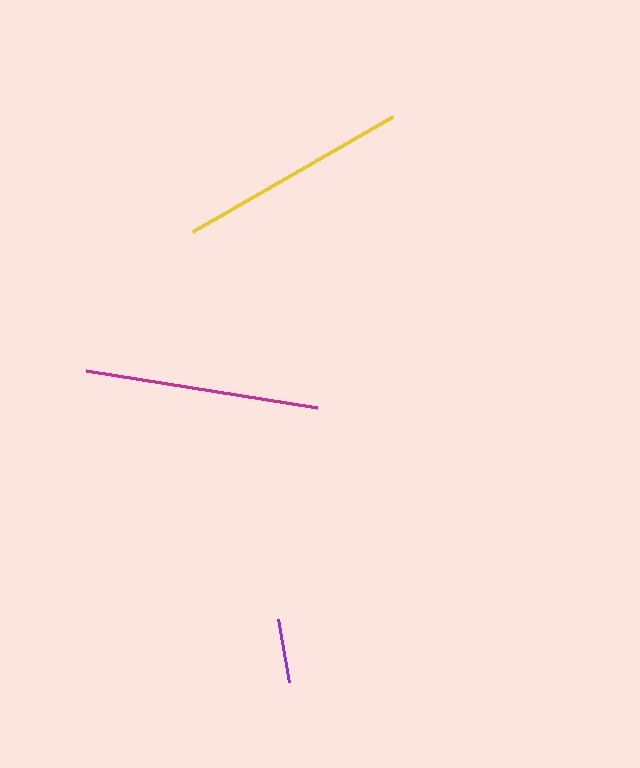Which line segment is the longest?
The magenta line is the longest at approximately 234 pixels.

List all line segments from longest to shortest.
From longest to shortest: magenta, yellow, purple.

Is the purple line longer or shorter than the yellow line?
The yellow line is longer than the purple line.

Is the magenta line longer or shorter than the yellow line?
The magenta line is longer than the yellow line.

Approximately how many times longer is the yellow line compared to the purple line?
The yellow line is approximately 3.6 times the length of the purple line.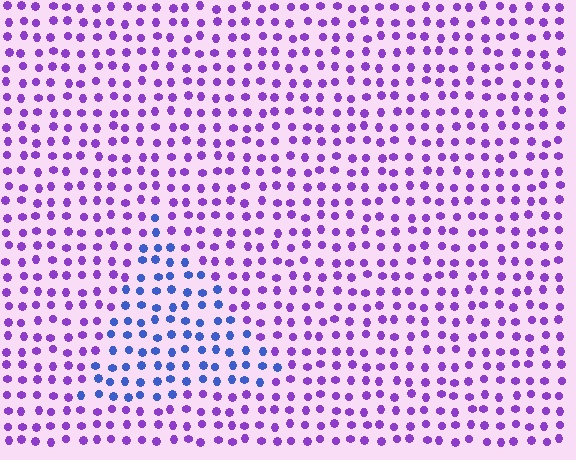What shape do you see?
I see a triangle.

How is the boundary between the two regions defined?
The boundary is defined purely by a slight shift in hue (about 48 degrees). Spacing, size, and orientation are identical on both sides.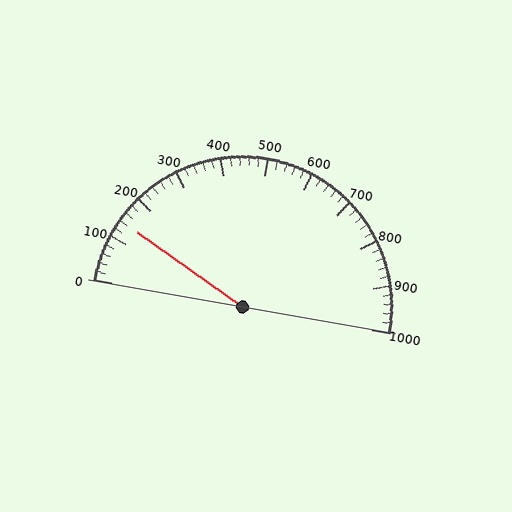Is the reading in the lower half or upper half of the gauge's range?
The reading is in the lower half of the range (0 to 1000).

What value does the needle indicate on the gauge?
The needle indicates approximately 140.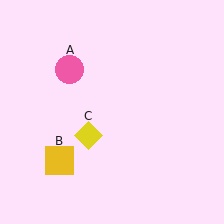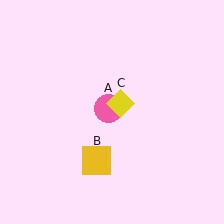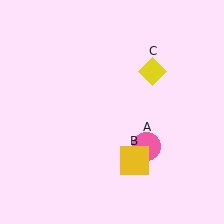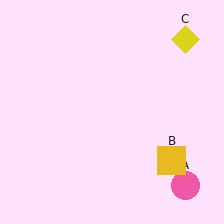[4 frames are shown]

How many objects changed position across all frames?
3 objects changed position: pink circle (object A), yellow square (object B), yellow diamond (object C).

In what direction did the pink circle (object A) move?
The pink circle (object A) moved down and to the right.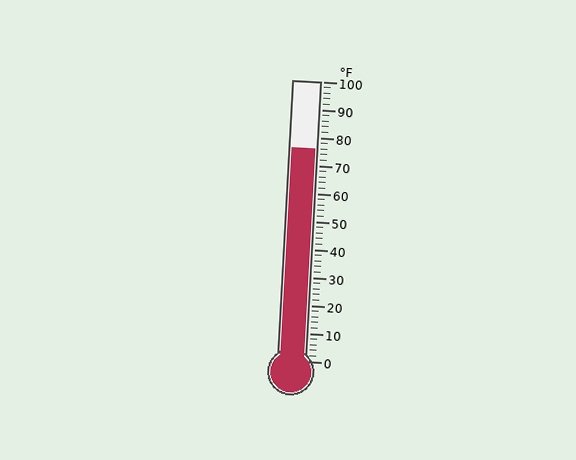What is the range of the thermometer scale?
The thermometer scale ranges from 0°F to 100°F.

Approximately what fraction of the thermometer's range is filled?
The thermometer is filled to approximately 75% of its range.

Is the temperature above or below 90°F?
The temperature is below 90°F.